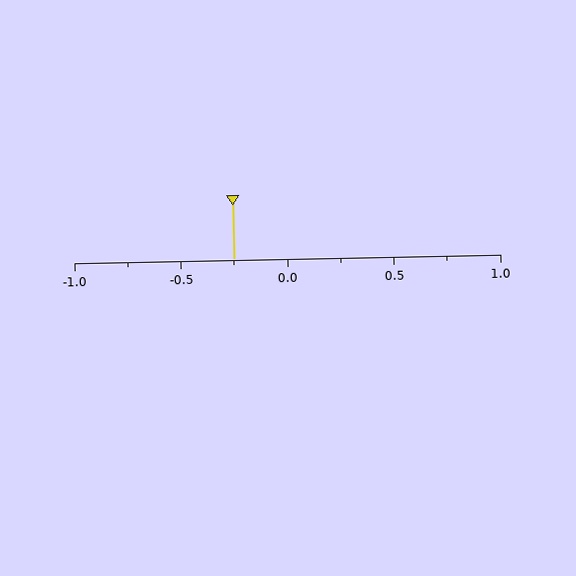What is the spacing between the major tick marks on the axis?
The major ticks are spaced 0.5 apart.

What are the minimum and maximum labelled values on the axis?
The axis runs from -1.0 to 1.0.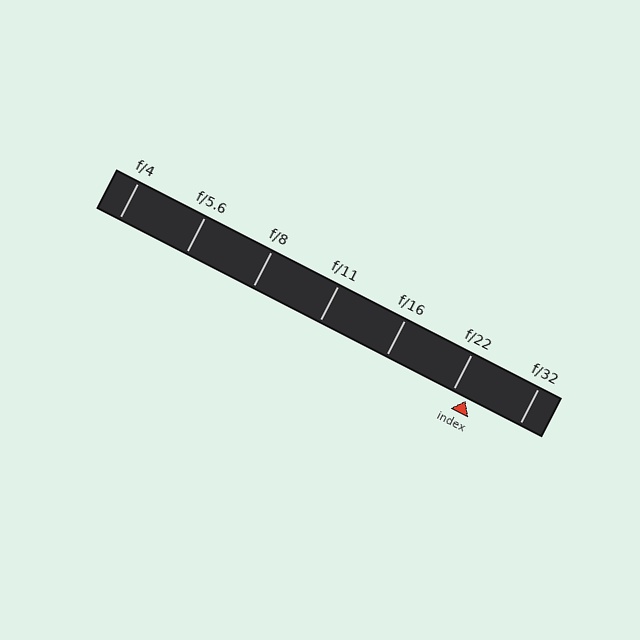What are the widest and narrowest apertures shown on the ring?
The widest aperture shown is f/4 and the narrowest is f/32.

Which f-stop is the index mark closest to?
The index mark is closest to f/22.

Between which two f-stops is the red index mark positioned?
The index mark is between f/22 and f/32.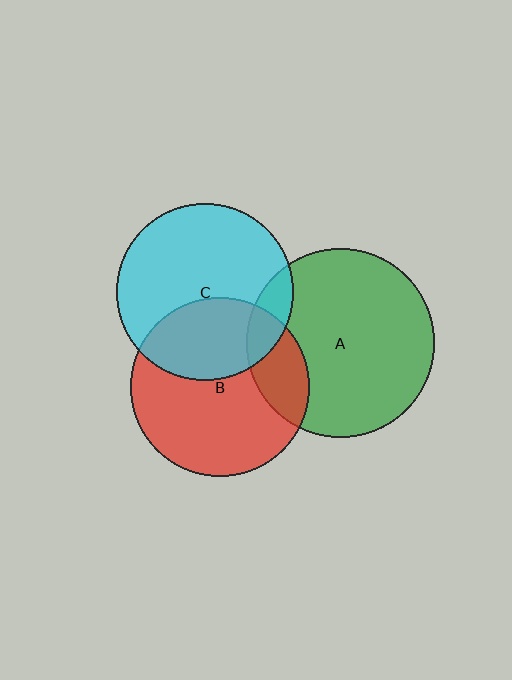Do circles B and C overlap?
Yes.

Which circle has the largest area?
Circle A (green).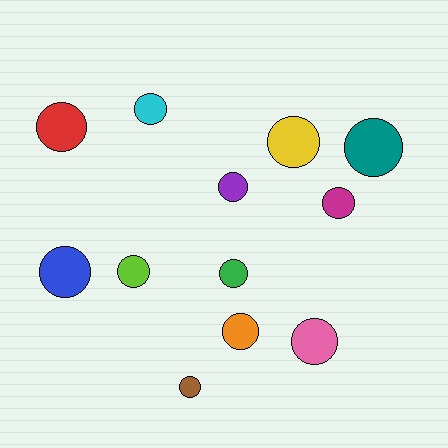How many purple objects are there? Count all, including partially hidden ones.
There is 1 purple object.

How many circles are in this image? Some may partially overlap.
There are 12 circles.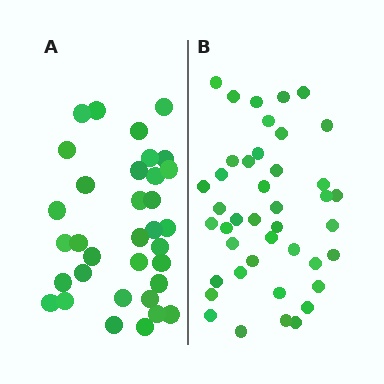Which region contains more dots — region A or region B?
Region B (the right region) has more dots.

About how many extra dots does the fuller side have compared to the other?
Region B has roughly 8 or so more dots than region A.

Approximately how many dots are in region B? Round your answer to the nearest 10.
About 40 dots. (The exact count is 42, which rounds to 40.)